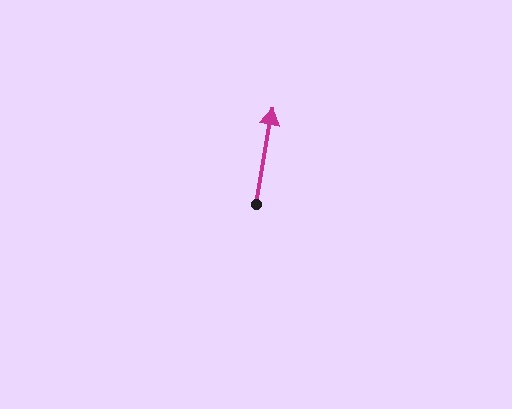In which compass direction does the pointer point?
North.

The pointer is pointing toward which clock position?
Roughly 12 o'clock.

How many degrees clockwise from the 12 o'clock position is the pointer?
Approximately 10 degrees.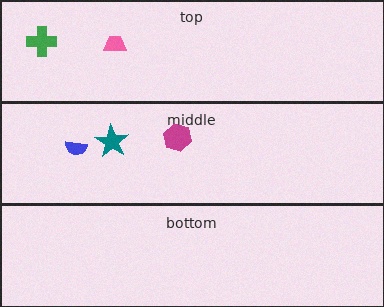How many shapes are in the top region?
2.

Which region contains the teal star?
The middle region.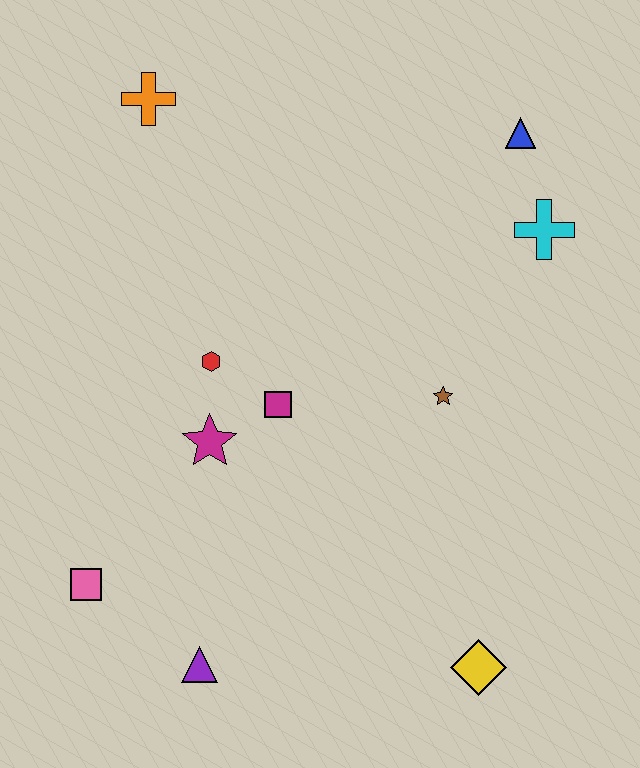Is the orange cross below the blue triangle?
No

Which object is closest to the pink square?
The purple triangle is closest to the pink square.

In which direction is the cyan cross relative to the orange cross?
The cyan cross is to the right of the orange cross.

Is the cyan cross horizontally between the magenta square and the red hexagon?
No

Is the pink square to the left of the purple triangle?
Yes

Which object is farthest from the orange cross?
The yellow diamond is farthest from the orange cross.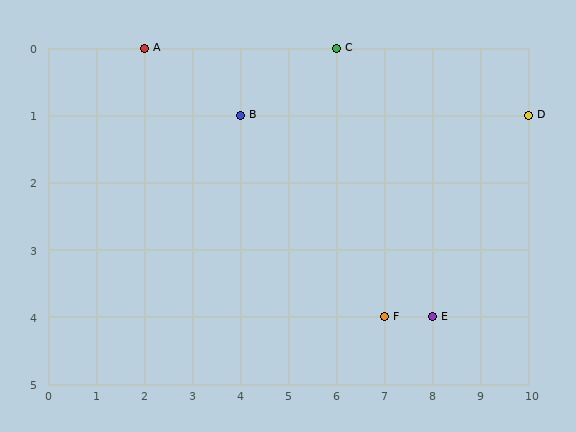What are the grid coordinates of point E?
Point E is at grid coordinates (8, 4).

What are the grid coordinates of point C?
Point C is at grid coordinates (6, 0).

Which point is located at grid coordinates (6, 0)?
Point C is at (6, 0).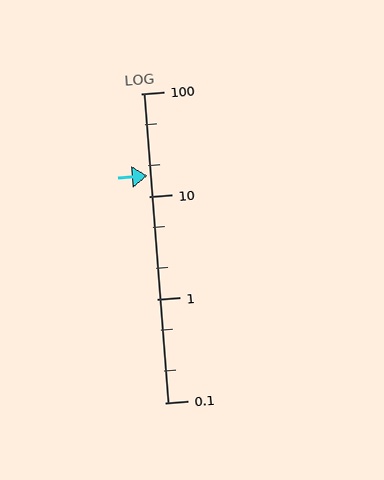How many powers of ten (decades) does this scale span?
The scale spans 3 decades, from 0.1 to 100.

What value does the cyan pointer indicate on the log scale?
The pointer indicates approximately 16.